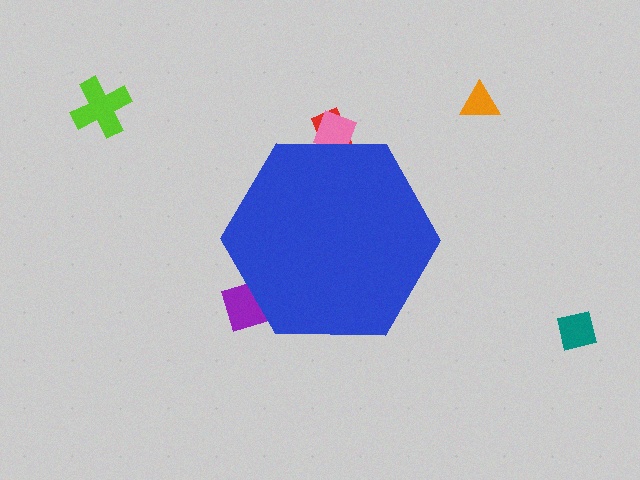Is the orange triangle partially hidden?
No, the orange triangle is fully visible.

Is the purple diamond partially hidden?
Yes, the purple diamond is partially hidden behind the blue hexagon.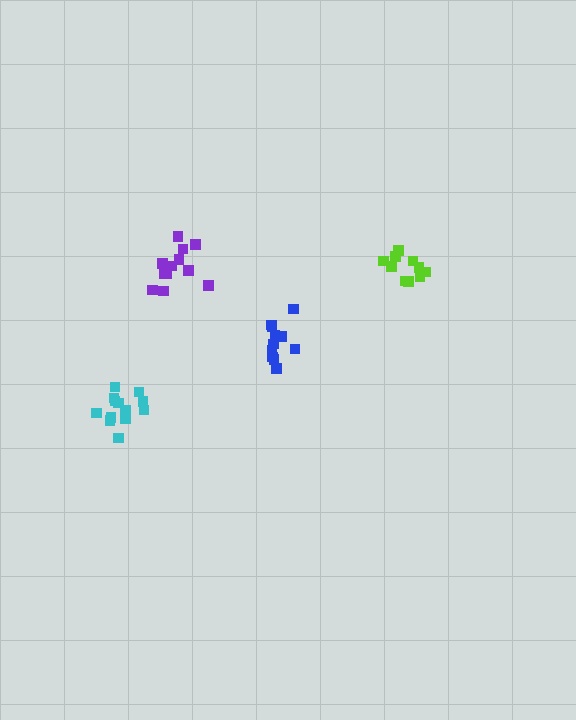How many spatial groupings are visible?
There are 4 spatial groupings.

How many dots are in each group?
Group 1: 12 dots, Group 2: 11 dots, Group 3: 13 dots, Group 4: 10 dots (46 total).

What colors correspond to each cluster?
The clusters are colored: purple, blue, cyan, lime.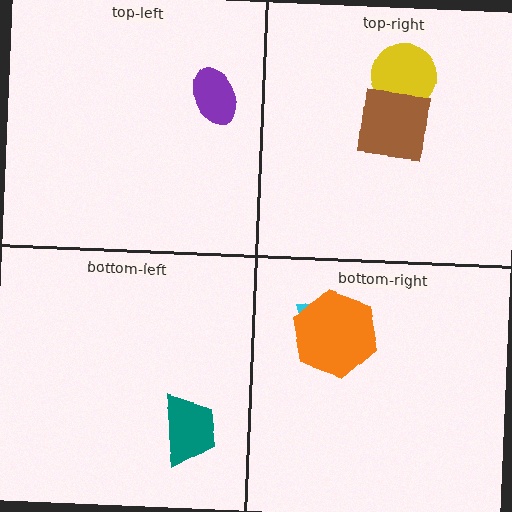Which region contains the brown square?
The top-right region.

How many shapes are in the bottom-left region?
1.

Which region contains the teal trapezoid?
The bottom-left region.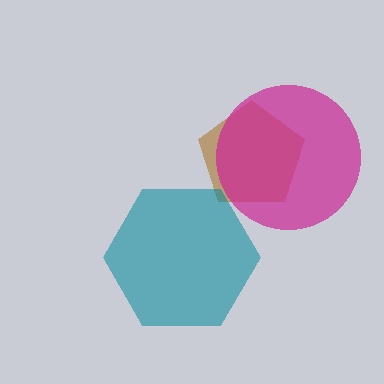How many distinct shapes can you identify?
There are 3 distinct shapes: a brown pentagon, a teal hexagon, a magenta circle.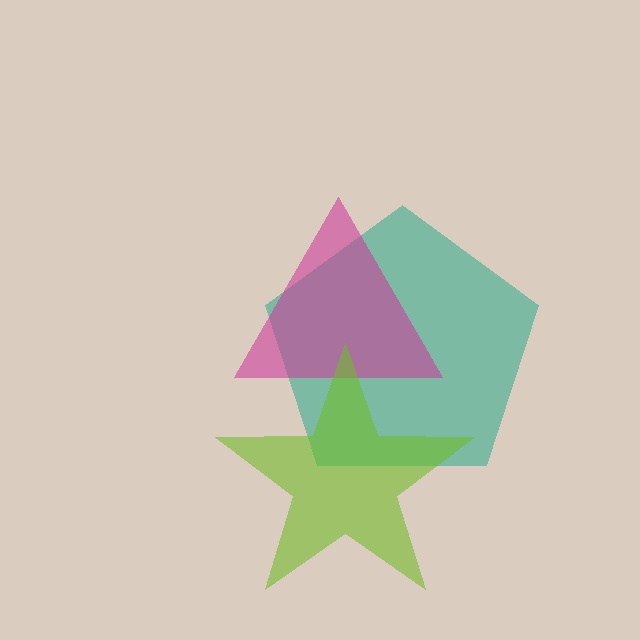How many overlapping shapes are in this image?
There are 3 overlapping shapes in the image.